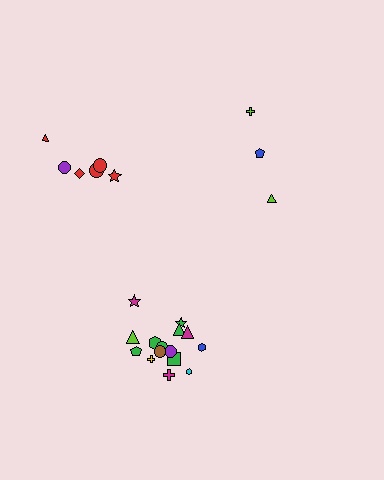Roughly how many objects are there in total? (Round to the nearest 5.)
Roughly 25 objects in total.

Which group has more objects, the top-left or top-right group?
The top-left group.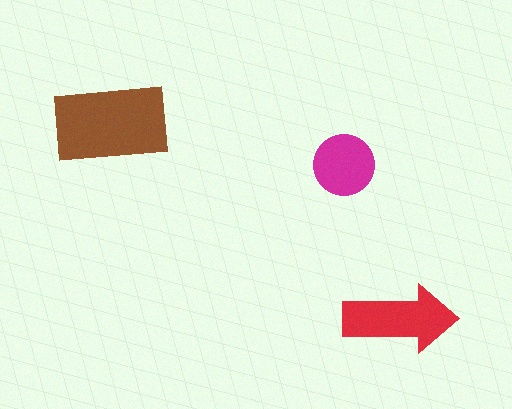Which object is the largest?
The brown rectangle.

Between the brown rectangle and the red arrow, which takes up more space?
The brown rectangle.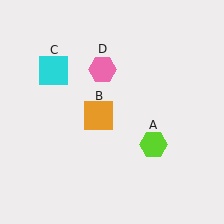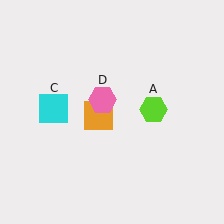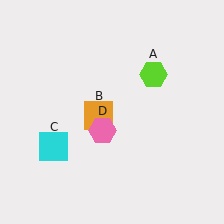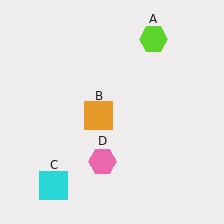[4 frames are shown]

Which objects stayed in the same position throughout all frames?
Orange square (object B) remained stationary.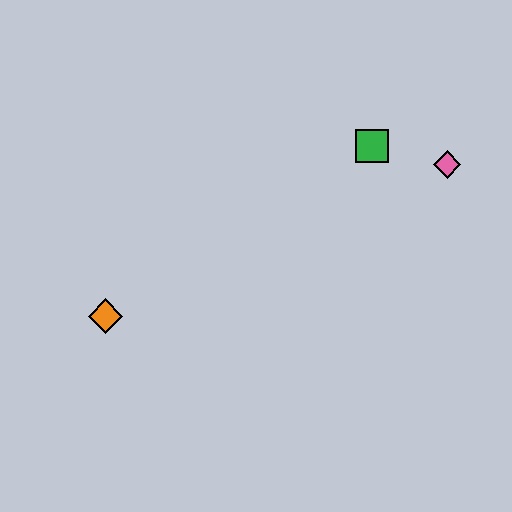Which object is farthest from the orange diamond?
The pink diamond is farthest from the orange diamond.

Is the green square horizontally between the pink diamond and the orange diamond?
Yes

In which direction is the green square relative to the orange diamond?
The green square is to the right of the orange diamond.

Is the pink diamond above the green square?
No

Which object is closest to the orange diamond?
The green square is closest to the orange diamond.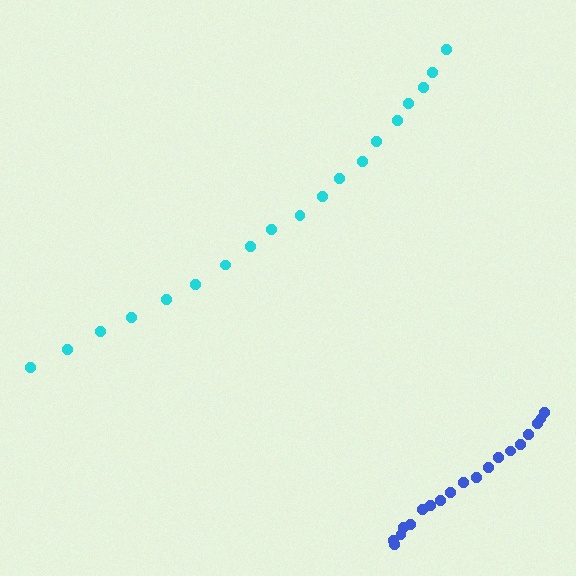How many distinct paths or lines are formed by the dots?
There are 2 distinct paths.